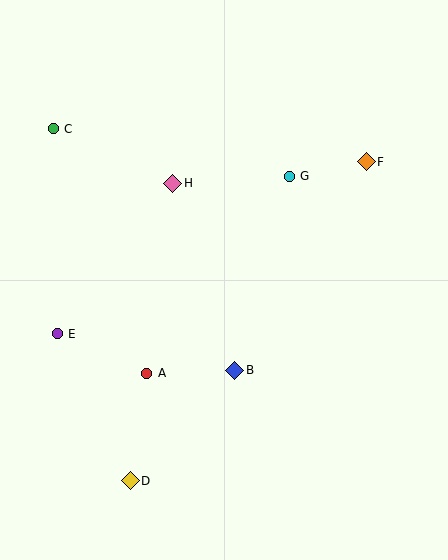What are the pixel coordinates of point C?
Point C is at (53, 129).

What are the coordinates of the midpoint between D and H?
The midpoint between D and H is at (151, 332).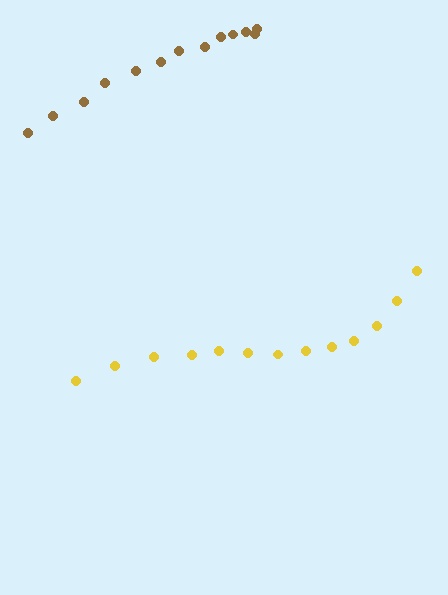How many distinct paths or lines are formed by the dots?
There are 2 distinct paths.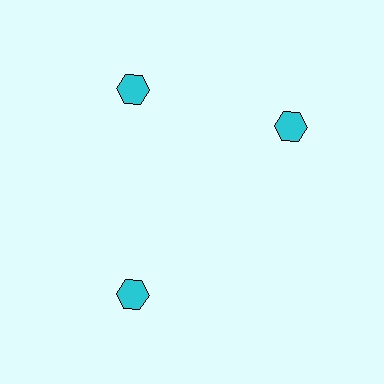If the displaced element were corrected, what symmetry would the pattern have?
It would have 3-fold rotational symmetry — the pattern would map onto itself every 120 degrees.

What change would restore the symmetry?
The symmetry would be restored by rotating it back into even spacing with its neighbors so that all 3 hexagons sit at equal angles and equal distance from the center.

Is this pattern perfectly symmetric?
No. The 3 cyan hexagons are arranged in a ring, but one element near the 3 o'clock position is rotated out of alignment along the ring, breaking the 3-fold rotational symmetry.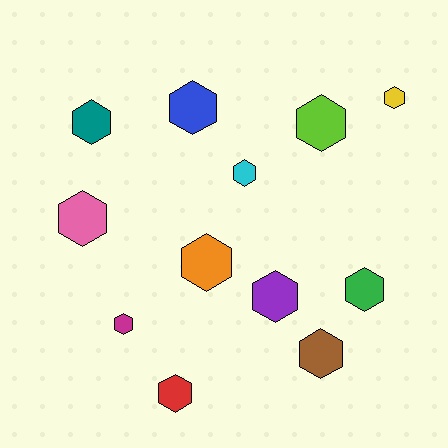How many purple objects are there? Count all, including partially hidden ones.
There is 1 purple object.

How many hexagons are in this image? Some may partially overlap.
There are 12 hexagons.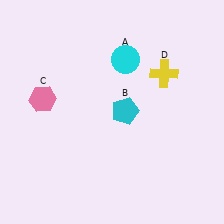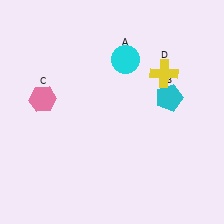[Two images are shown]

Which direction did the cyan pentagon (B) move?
The cyan pentagon (B) moved right.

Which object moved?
The cyan pentagon (B) moved right.